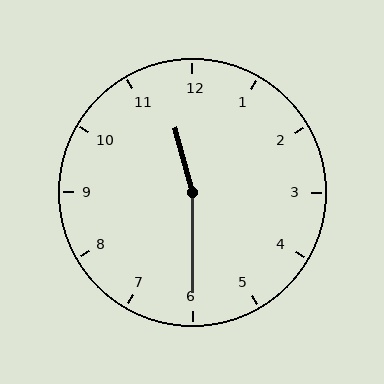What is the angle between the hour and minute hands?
Approximately 165 degrees.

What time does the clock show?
11:30.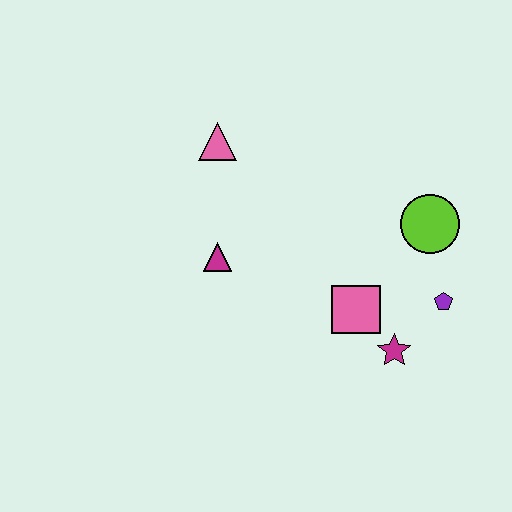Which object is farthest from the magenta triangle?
The purple pentagon is farthest from the magenta triangle.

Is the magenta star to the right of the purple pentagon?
No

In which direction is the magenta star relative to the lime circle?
The magenta star is below the lime circle.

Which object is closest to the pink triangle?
The magenta triangle is closest to the pink triangle.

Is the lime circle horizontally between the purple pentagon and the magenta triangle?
Yes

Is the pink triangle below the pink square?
No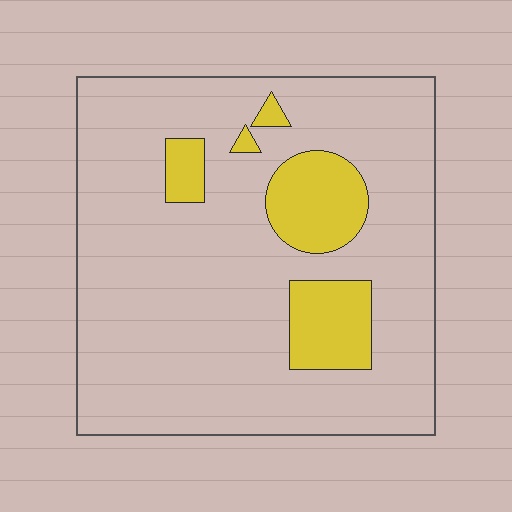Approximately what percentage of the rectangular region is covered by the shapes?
Approximately 15%.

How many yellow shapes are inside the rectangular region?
5.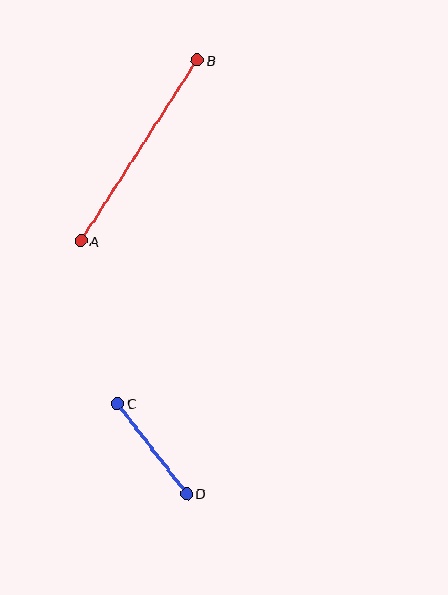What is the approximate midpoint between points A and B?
The midpoint is at approximately (139, 150) pixels.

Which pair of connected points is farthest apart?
Points A and B are farthest apart.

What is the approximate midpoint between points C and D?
The midpoint is at approximately (152, 448) pixels.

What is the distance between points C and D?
The distance is approximately 114 pixels.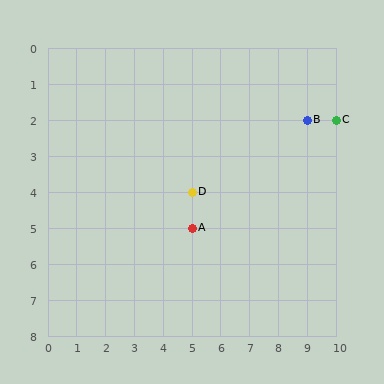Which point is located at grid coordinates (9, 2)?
Point B is at (9, 2).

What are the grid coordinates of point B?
Point B is at grid coordinates (9, 2).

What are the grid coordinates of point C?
Point C is at grid coordinates (10, 2).